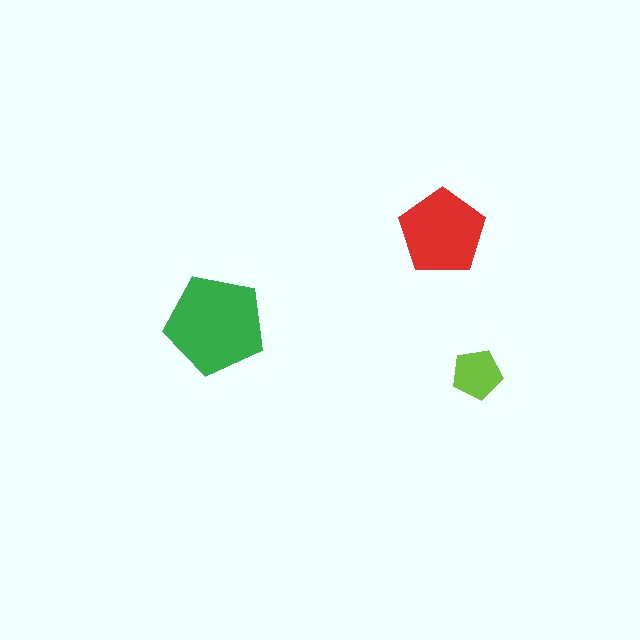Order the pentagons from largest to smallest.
the green one, the red one, the lime one.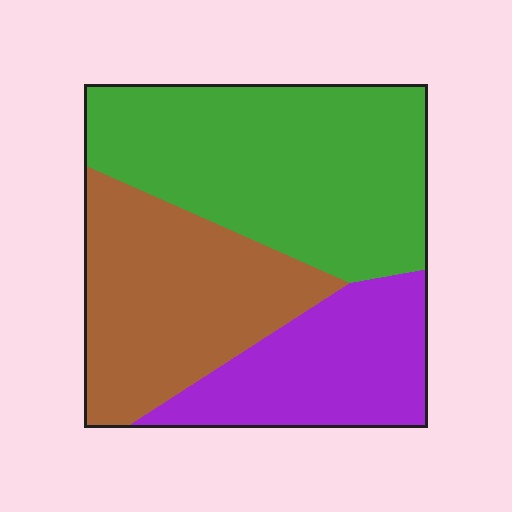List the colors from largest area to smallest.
From largest to smallest: green, brown, purple.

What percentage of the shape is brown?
Brown takes up between a quarter and a half of the shape.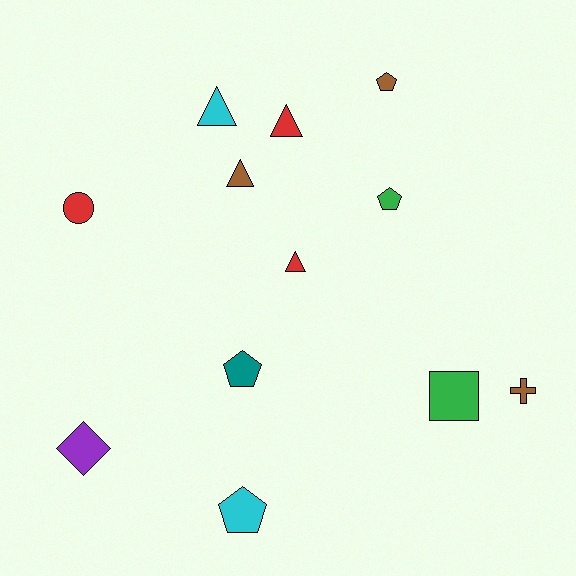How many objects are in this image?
There are 12 objects.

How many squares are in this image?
There is 1 square.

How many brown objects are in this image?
There are 3 brown objects.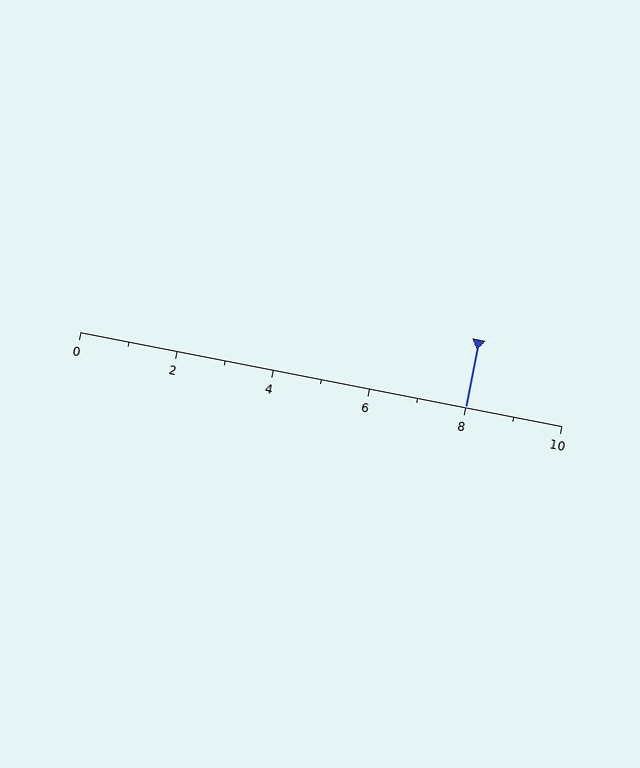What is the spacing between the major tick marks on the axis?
The major ticks are spaced 2 apart.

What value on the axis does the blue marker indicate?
The marker indicates approximately 8.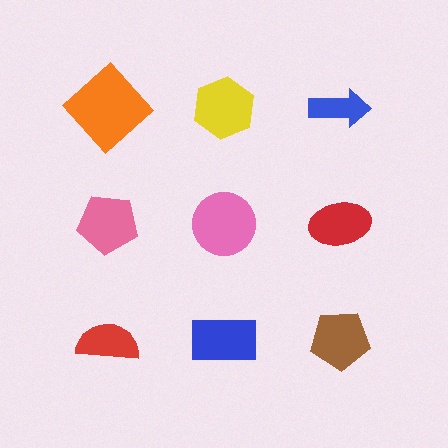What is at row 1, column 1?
An orange diamond.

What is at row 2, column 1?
A pink pentagon.